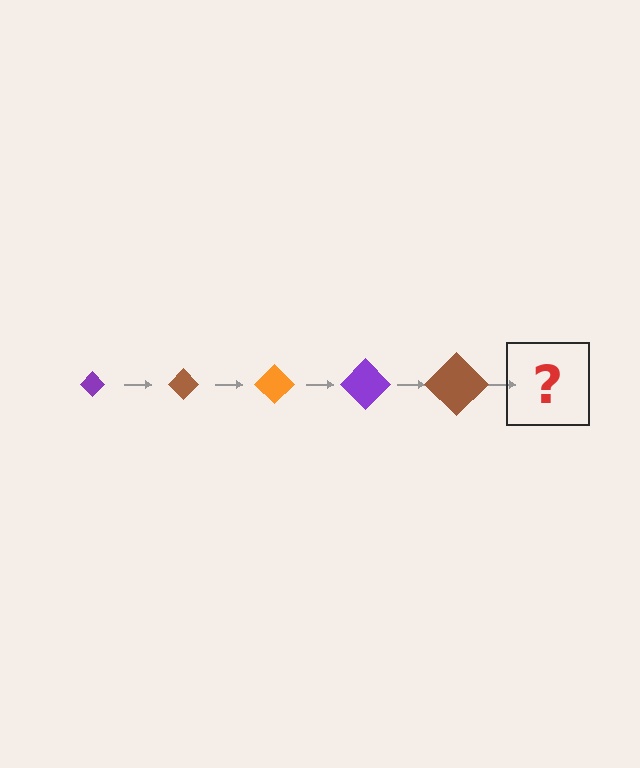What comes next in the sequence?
The next element should be an orange diamond, larger than the previous one.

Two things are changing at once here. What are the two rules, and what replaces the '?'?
The two rules are that the diamond grows larger each step and the color cycles through purple, brown, and orange. The '?' should be an orange diamond, larger than the previous one.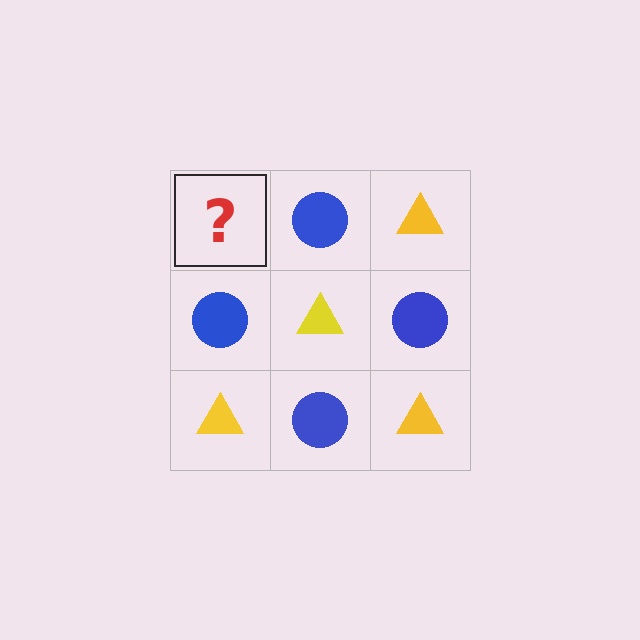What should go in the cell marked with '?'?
The missing cell should contain a yellow triangle.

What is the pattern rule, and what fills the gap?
The rule is that it alternates yellow triangle and blue circle in a checkerboard pattern. The gap should be filled with a yellow triangle.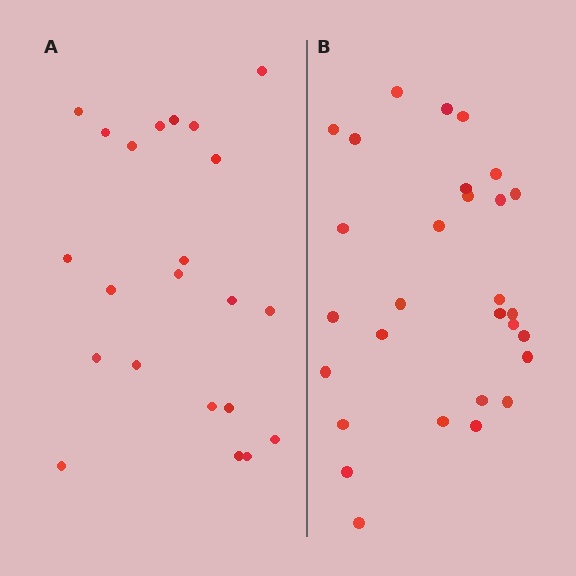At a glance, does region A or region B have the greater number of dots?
Region B (the right region) has more dots.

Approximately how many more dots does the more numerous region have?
Region B has roughly 8 or so more dots than region A.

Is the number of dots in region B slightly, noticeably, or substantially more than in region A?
Region B has noticeably more, but not dramatically so. The ratio is roughly 1.3 to 1.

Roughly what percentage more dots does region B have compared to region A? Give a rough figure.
About 30% more.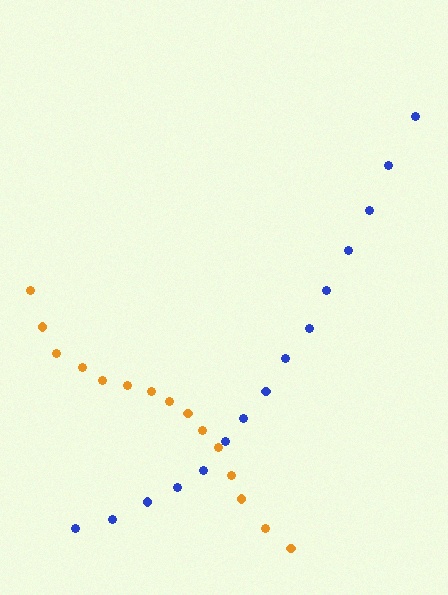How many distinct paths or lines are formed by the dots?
There are 2 distinct paths.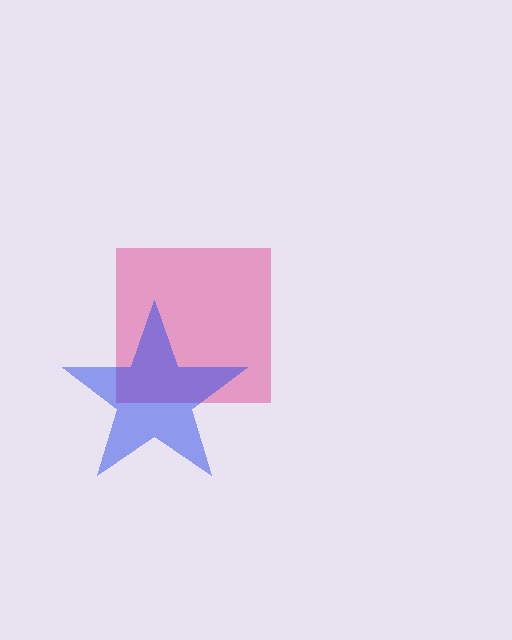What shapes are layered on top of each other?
The layered shapes are: a pink square, a blue star.